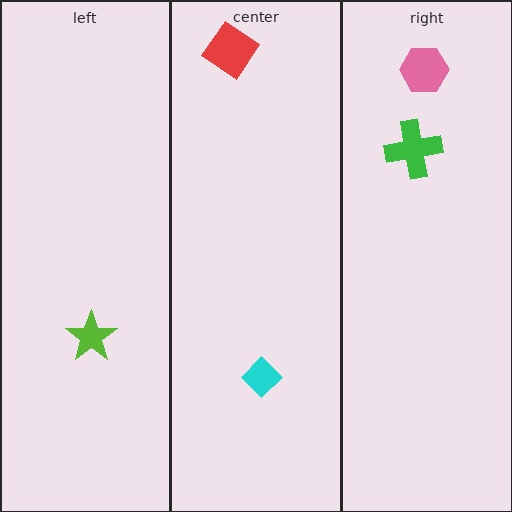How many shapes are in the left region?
1.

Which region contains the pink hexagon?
The right region.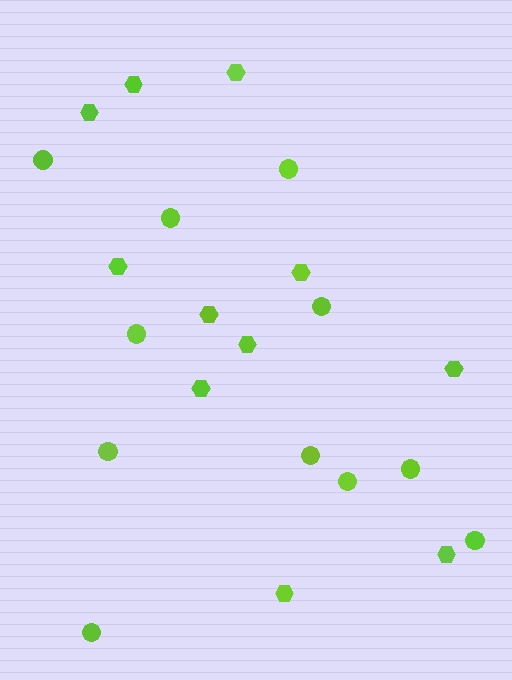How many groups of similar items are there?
There are 2 groups: one group of hexagons (11) and one group of circles (11).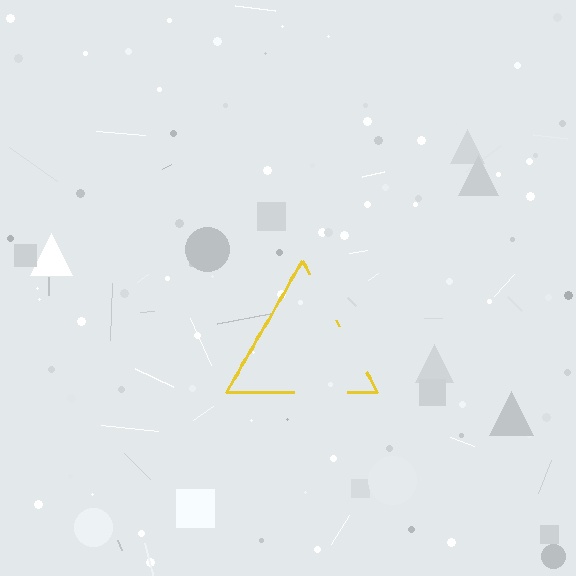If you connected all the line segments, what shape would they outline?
They would outline a triangle.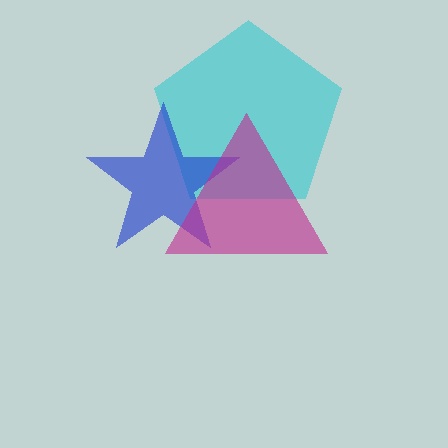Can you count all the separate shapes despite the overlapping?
Yes, there are 3 separate shapes.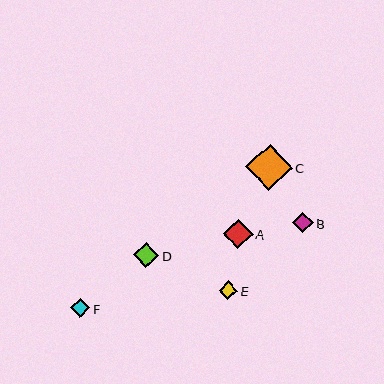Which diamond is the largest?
Diamond C is the largest with a size of approximately 47 pixels.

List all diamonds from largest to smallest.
From largest to smallest: C, A, D, B, F, E.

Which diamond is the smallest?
Diamond E is the smallest with a size of approximately 19 pixels.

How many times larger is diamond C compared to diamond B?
Diamond C is approximately 2.3 times the size of diamond B.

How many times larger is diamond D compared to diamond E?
Diamond D is approximately 1.3 times the size of diamond E.